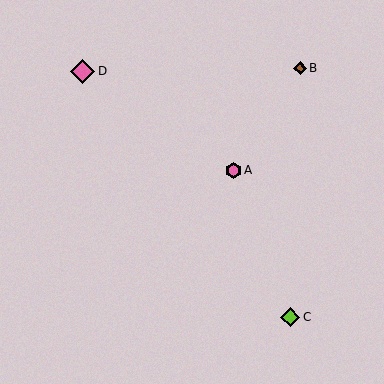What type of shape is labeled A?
Shape A is a pink hexagon.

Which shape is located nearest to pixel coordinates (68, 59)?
The pink diamond (labeled D) at (83, 71) is nearest to that location.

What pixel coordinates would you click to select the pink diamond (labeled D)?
Click at (83, 71) to select the pink diamond D.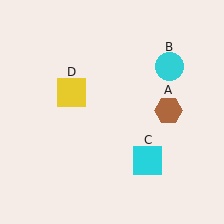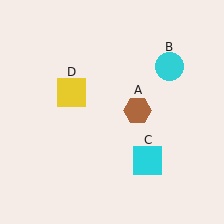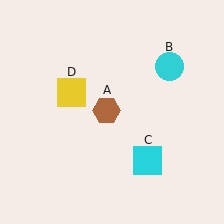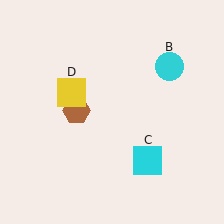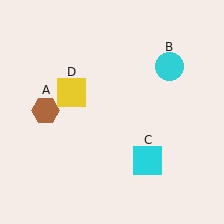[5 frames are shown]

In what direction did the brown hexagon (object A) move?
The brown hexagon (object A) moved left.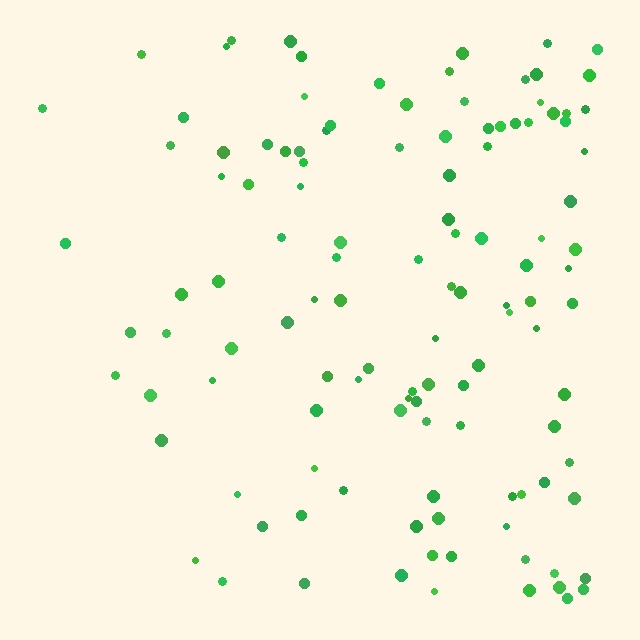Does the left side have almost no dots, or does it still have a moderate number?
Still a moderate number, just noticeably fewer than the right.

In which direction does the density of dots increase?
From left to right, with the right side densest.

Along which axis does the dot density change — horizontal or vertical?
Horizontal.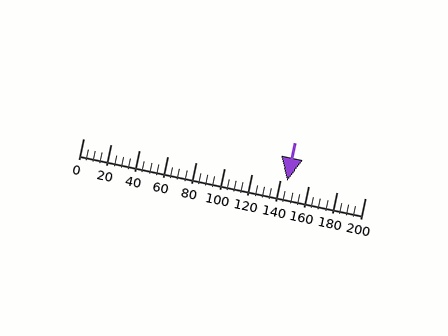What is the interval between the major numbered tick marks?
The major tick marks are spaced 20 units apart.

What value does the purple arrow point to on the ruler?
The purple arrow points to approximately 145.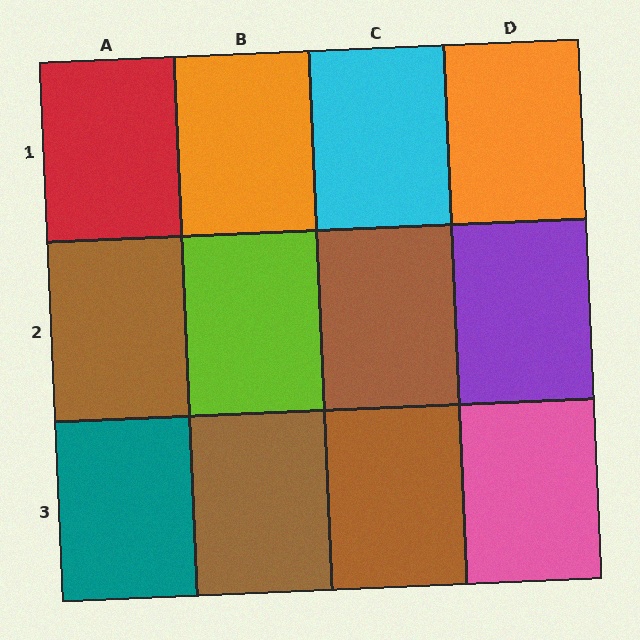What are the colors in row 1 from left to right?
Red, orange, cyan, orange.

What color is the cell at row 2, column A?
Brown.